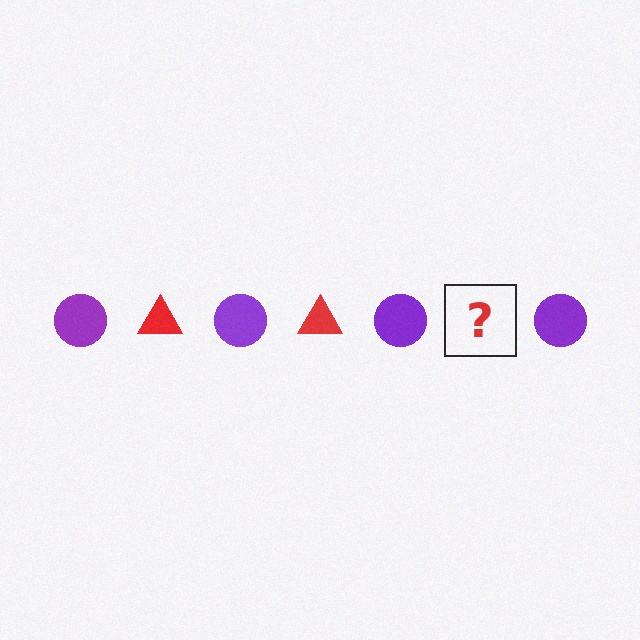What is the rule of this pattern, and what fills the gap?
The rule is that the pattern alternates between purple circle and red triangle. The gap should be filled with a red triangle.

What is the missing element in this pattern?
The missing element is a red triangle.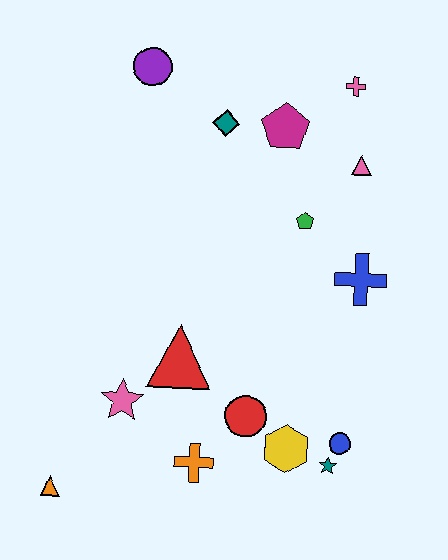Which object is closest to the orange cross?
The red circle is closest to the orange cross.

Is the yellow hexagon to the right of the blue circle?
No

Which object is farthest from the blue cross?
The orange triangle is farthest from the blue cross.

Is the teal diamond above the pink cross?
No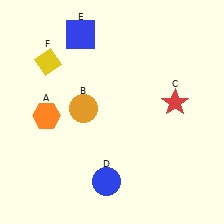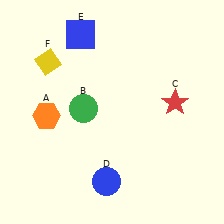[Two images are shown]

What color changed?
The circle (B) changed from orange in Image 1 to green in Image 2.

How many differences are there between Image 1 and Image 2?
There is 1 difference between the two images.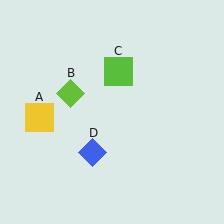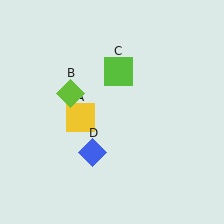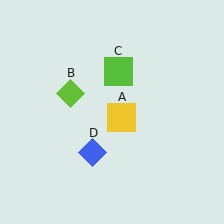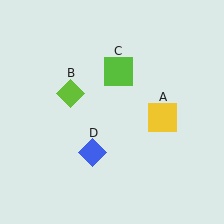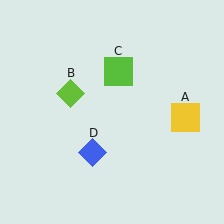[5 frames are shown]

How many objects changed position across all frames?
1 object changed position: yellow square (object A).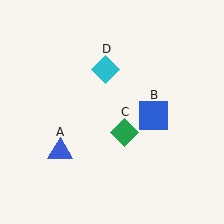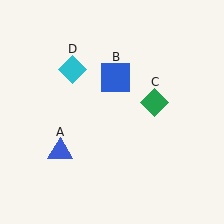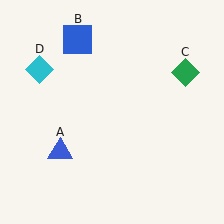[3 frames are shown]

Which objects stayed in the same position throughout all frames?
Blue triangle (object A) remained stationary.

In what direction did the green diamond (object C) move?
The green diamond (object C) moved up and to the right.